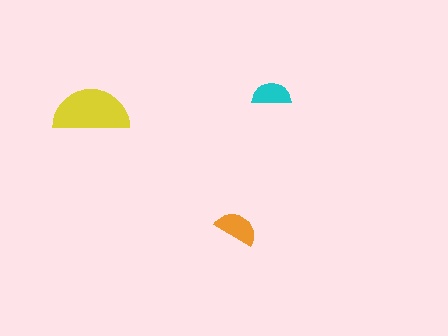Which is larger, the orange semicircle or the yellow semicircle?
The yellow one.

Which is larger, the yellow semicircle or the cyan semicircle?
The yellow one.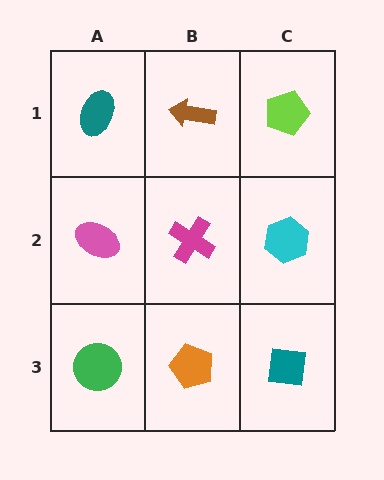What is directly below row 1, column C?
A cyan hexagon.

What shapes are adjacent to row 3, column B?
A magenta cross (row 2, column B), a green circle (row 3, column A), a teal square (row 3, column C).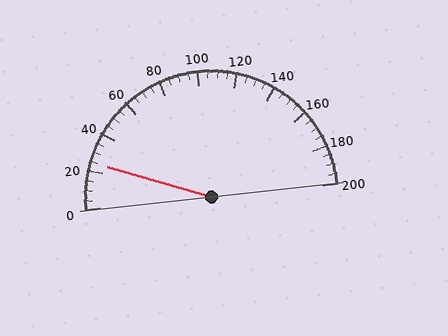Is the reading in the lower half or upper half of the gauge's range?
The reading is in the lower half of the range (0 to 200).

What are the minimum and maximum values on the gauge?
The gauge ranges from 0 to 200.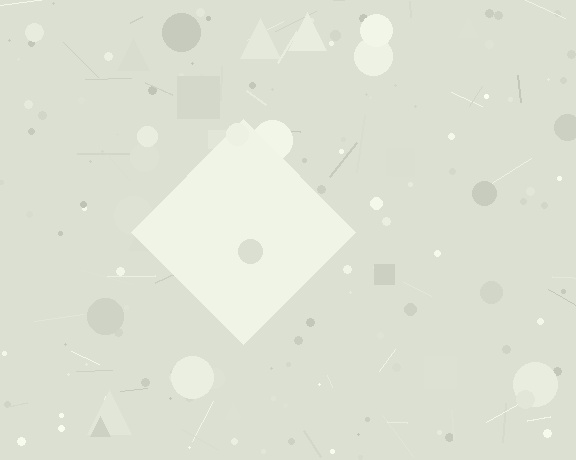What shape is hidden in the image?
A diamond is hidden in the image.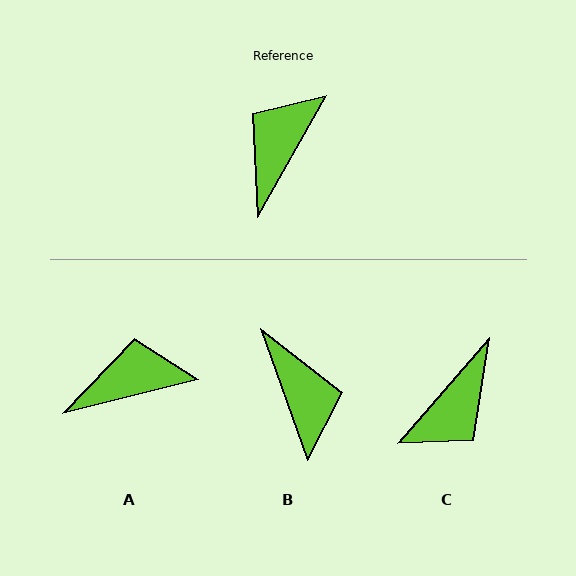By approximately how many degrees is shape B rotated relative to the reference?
Approximately 131 degrees clockwise.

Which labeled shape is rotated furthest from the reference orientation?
C, about 168 degrees away.